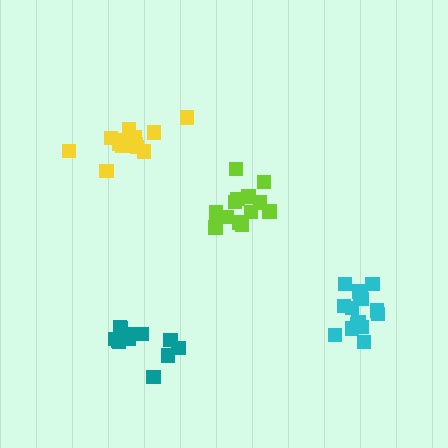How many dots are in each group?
Group 1: 13 dots, Group 2: 16 dots, Group 3: 13 dots, Group 4: 15 dots (57 total).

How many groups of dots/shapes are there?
There are 4 groups.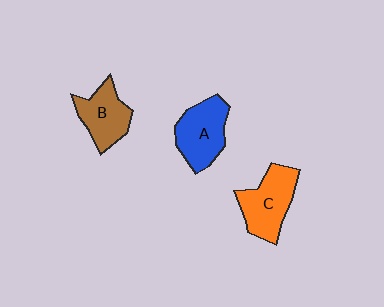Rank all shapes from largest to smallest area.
From largest to smallest: C (orange), A (blue), B (brown).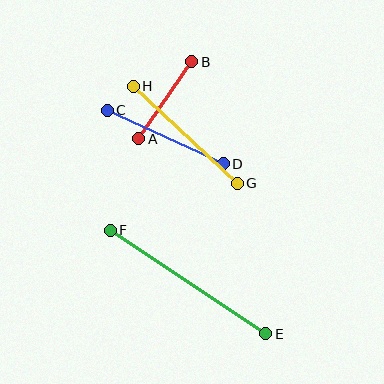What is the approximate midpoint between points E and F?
The midpoint is at approximately (188, 282) pixels.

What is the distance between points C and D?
The distance is approximately 128 pixels.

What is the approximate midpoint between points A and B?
The midpoint is at approximately (165, 100) pixels.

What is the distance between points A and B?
The distance is approximately 93 pixels.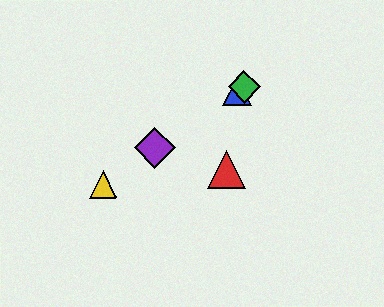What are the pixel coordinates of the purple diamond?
The purple diamond is at (155, 148).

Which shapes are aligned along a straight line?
The blue triangle, the green diamond, the yellow triangle, the purple diamond are aligned along a straight line.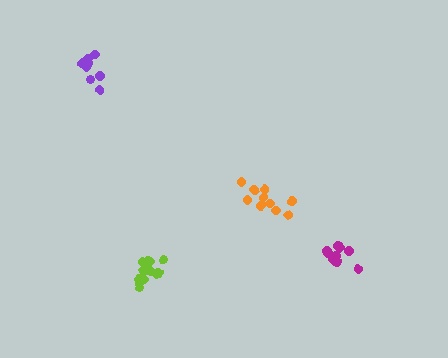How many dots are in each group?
Group 1: 8 dots, Group 2: 10 dots, Group 3: 10 dots, Group 4: 14 dots (42 total).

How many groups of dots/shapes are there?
There are 4 groups.